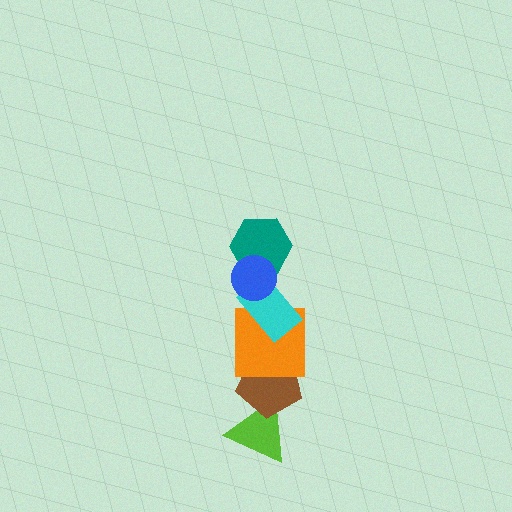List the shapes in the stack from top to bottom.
From top to bottom: the blue circle, the teal hexagon, the cyan rectangle, the orange square, the brown pentagon, the lime triangle.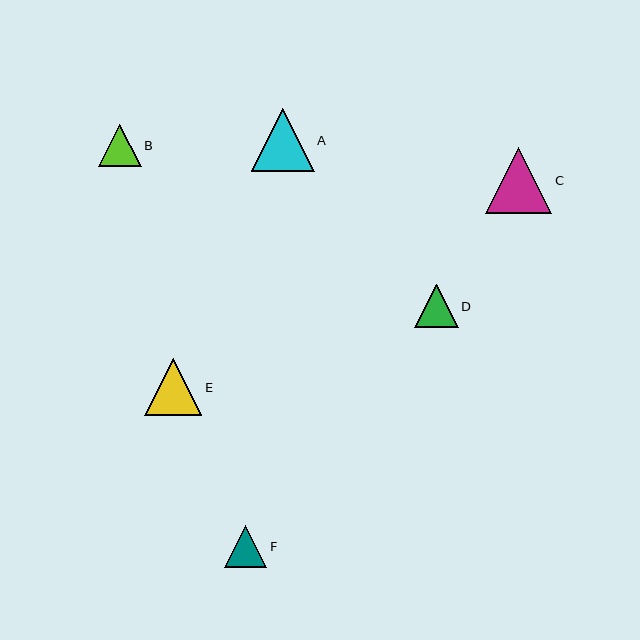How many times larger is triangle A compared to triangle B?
Triangle A is approximately 1.5 times the size of triangle B.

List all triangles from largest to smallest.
From largest to smallest: C, A, E, D, F, B.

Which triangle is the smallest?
Triangle B is the smallest with a size of approximately 43 pixels.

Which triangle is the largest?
Triangle C is the largest with a size of approximately 66 pixels.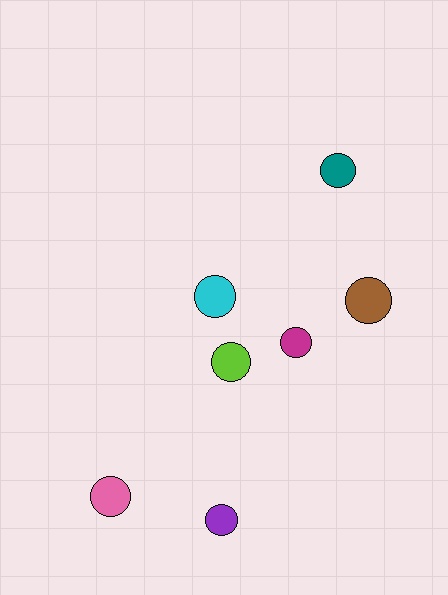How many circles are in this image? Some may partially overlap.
There are 7 circles.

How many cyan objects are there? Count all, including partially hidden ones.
There is 1 cyan object.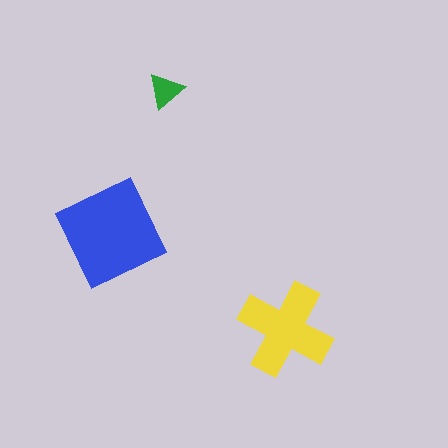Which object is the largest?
The blue square.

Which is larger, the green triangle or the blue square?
The blue square.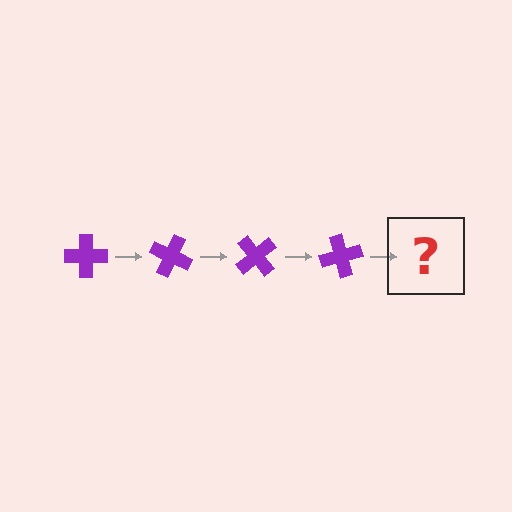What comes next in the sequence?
The next element should be a purple cross rotated 100 degrees.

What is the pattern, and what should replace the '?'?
The pattern is that the cross rotates 25 degrees each step. The '?' should be a purple cross rotated 100 degrees.